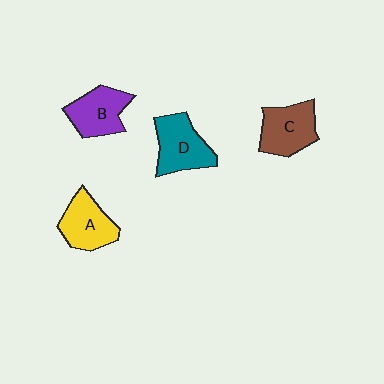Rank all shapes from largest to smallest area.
From largest to smallest: D (teal), C (brown), A (yellow), B (purple).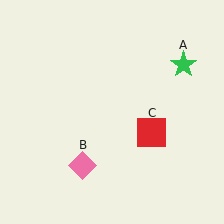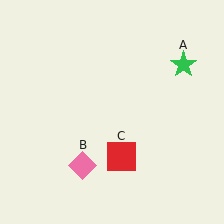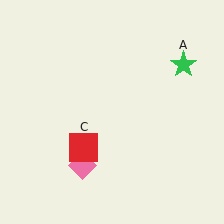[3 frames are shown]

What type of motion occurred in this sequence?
The red square (object C) rotated clockwise around the center of the scene.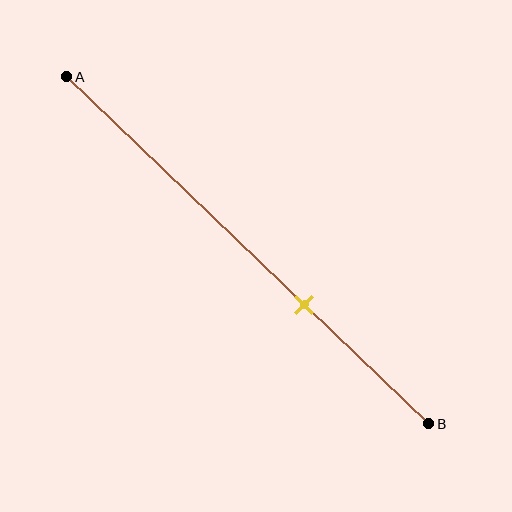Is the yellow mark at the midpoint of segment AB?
No, the mark is at about 65% from A, not at the 50% midpoint.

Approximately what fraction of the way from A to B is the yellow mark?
The yellow mark is approximately 65% of the way from A to B.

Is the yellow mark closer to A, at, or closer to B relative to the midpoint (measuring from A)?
The yellow mark is closer to point B than the midpoint of segment AB.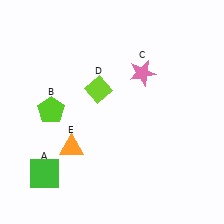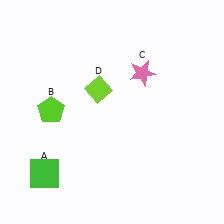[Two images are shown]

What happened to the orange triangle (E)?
The orange triangle (E) was removed in Image 2. It was in the bottom-left area of Image 1.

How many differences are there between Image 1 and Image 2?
There is 1 difference between the two images.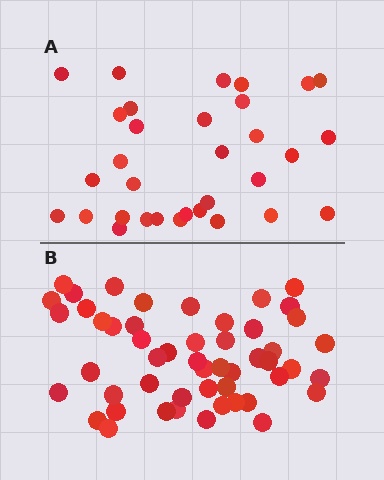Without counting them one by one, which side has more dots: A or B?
Region B (the bottom region) has more dots.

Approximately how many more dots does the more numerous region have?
Region B has approximately 20 more dots than region A.